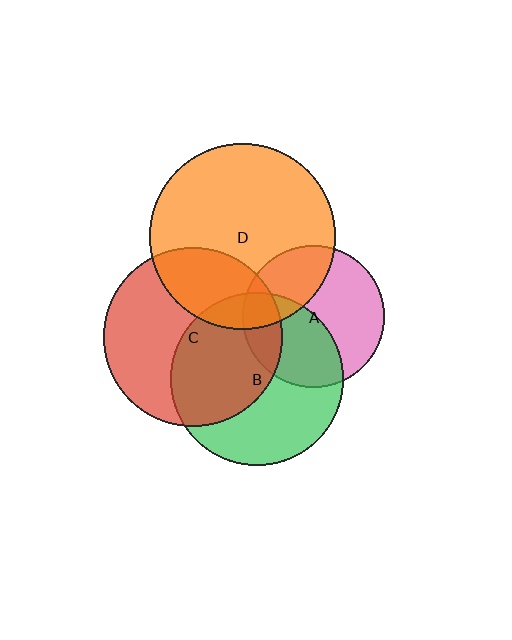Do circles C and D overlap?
Yes.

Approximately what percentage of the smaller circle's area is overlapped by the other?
Approximately 30%.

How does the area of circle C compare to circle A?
Approximately 1.6 times.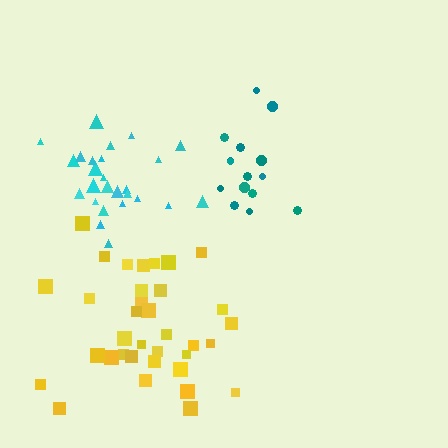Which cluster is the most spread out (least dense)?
Teal.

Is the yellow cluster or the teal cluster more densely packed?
Yellow.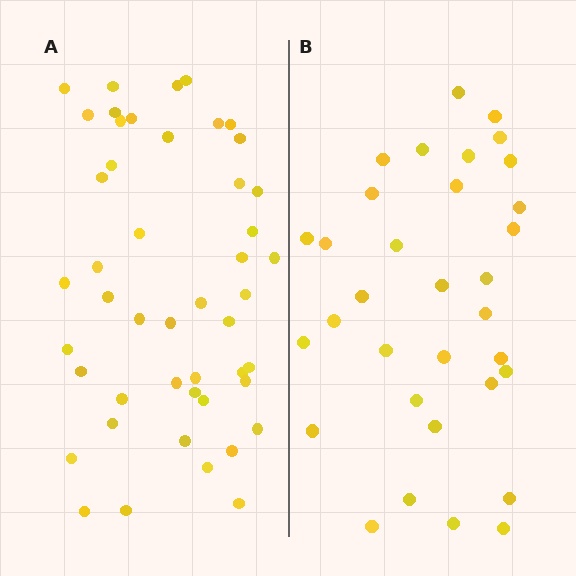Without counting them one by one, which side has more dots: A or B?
Region A (the left region) has more dots.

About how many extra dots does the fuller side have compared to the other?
Region A has approximately 15 more dots than region B.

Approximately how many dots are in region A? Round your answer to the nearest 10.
About 50 dots. (The exact count is 47, which rounds to 50.)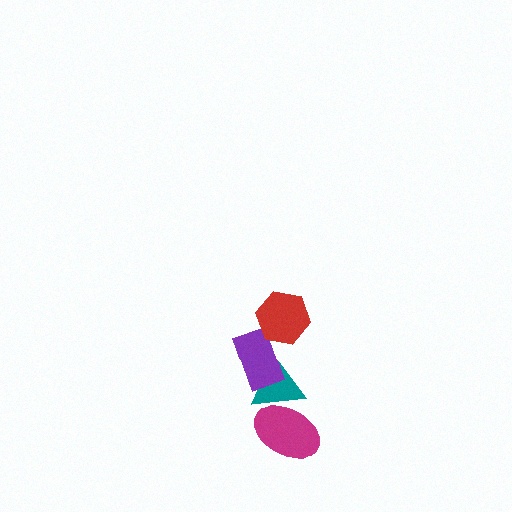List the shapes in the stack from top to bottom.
From top to bottom: the red hexagon, the purple rectangle, the teal triangle, the magenta ellipse.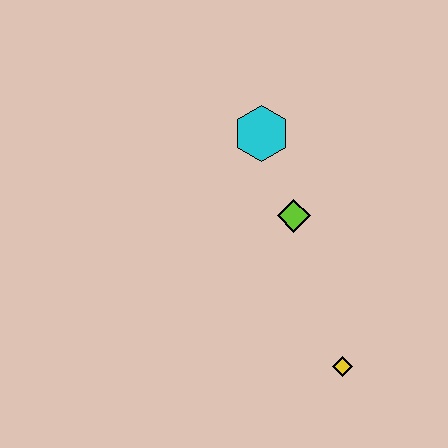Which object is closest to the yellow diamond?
The lime diamond is closest to the yellow diamond.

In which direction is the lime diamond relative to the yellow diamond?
The lime diamond is above the yellow diamond.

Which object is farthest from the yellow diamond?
The cyan hexagon is farthest from the yellow diamond.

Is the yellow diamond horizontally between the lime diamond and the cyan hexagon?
No